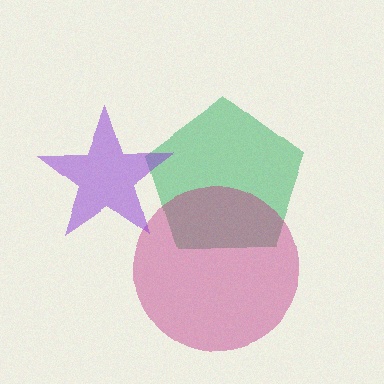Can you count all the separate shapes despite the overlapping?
Yes, there are 3 separate shapes.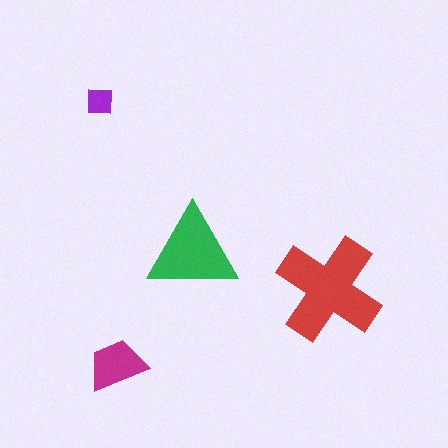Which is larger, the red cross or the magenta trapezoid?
The red cross.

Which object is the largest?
The red cross.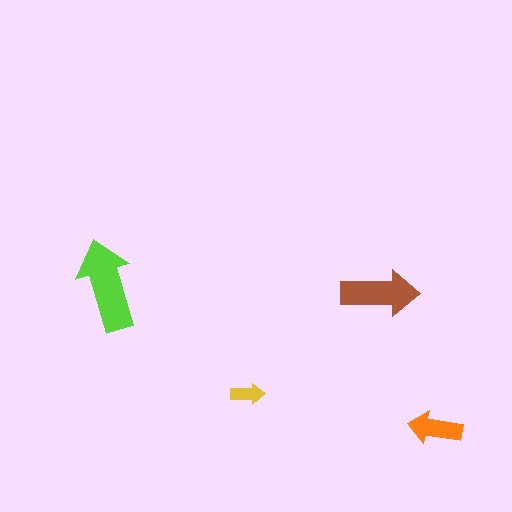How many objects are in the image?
There are 4 objects in the image.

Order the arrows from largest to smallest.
the lime one, the brown one, the orange one, the yellow one.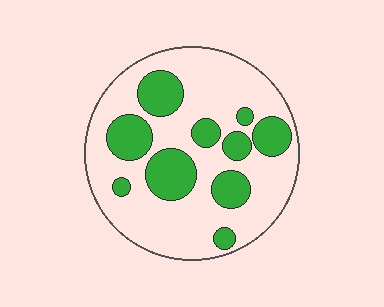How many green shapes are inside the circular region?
10.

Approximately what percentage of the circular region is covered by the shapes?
Approximately 30%.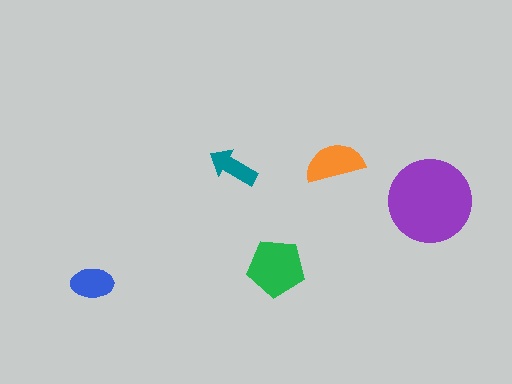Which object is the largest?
The purple circle.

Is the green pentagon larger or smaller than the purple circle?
Smaller.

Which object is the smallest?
The teal arrow.